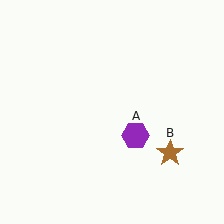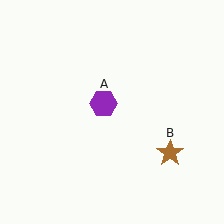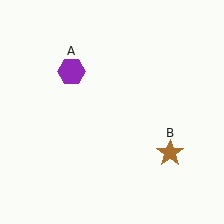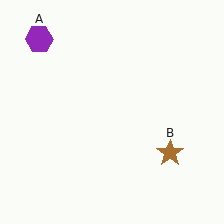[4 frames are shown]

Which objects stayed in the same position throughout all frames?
Brown star (object B) remained stationary.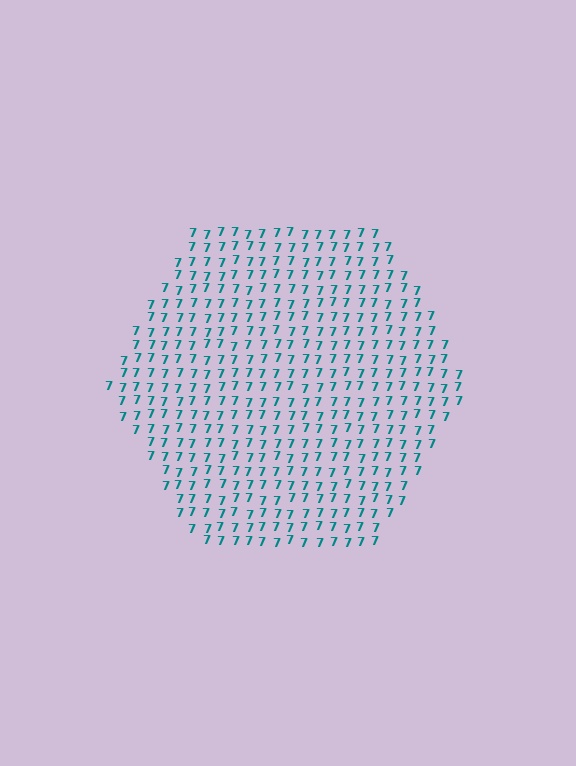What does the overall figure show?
The overall figure shows a hexagon.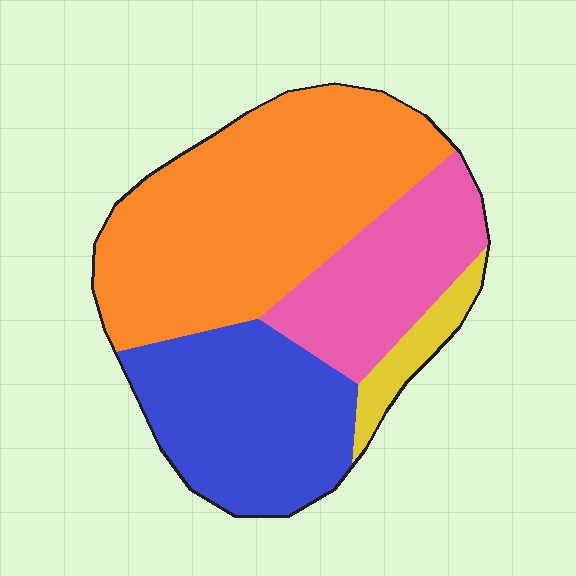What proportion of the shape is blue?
Blue covers 28% of the shape.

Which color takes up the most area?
Orange, at roughly 45%.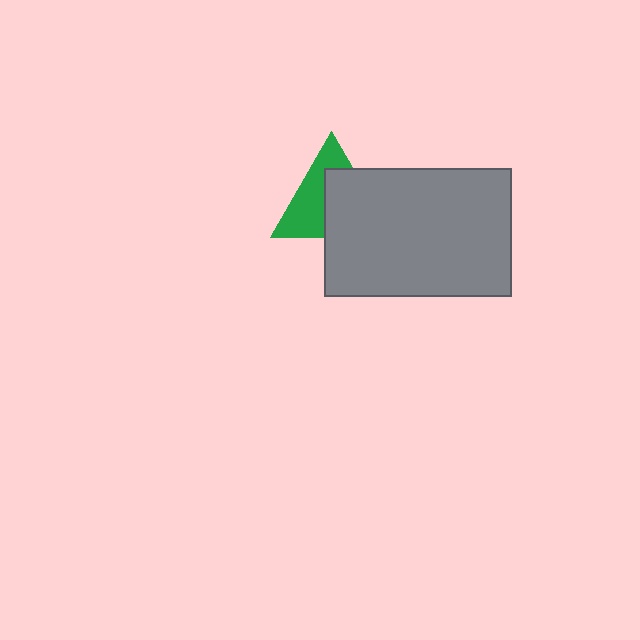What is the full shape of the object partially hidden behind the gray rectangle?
The partially hidden object is a green triangle.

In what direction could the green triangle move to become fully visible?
The green triangle could move toward the upper-left. That would shift it out from behind the gray rectangle entirely.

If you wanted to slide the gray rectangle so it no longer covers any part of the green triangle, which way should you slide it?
Slide it toward the lower-right — that is the most direct way to separate the two shapes.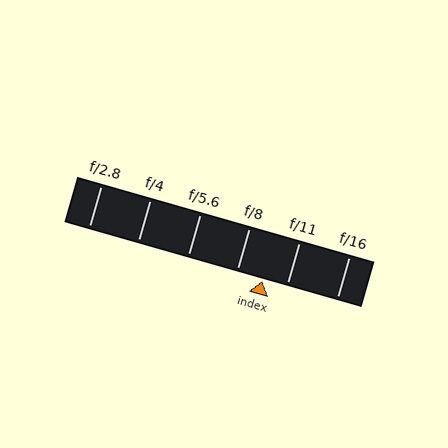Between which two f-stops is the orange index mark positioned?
The index mark is between f/8 and f/11.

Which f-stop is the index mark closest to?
The index mark is closest to f/11.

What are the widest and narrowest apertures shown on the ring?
The widest aperture shown is f/2.8 and the narrowest is f/16.